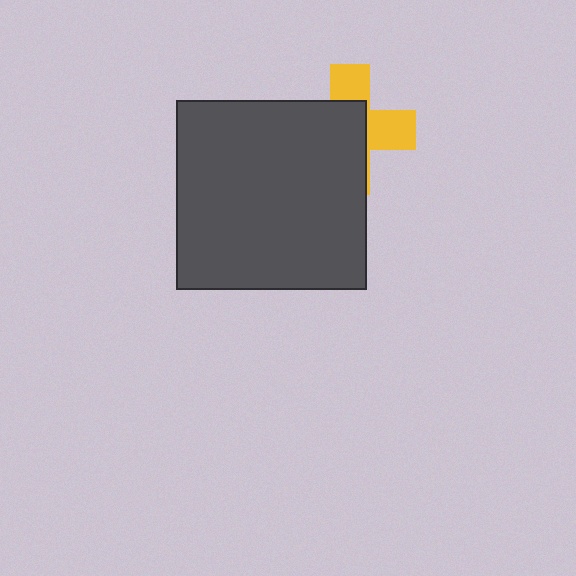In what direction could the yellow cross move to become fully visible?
The yellow cross could move toward the upper-right. That would shift it out from behind the dark gray square entirely.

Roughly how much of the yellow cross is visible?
A small part of it is visible (roughly 39%).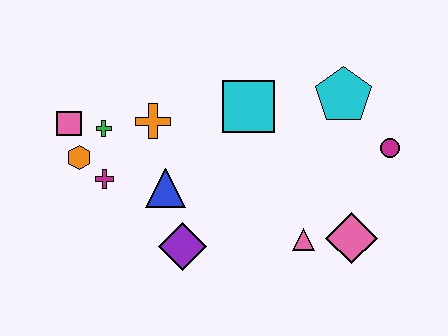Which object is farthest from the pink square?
The magenta circle is farthest from the pink square.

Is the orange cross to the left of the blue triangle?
Yes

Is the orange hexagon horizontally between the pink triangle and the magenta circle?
No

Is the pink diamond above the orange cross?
No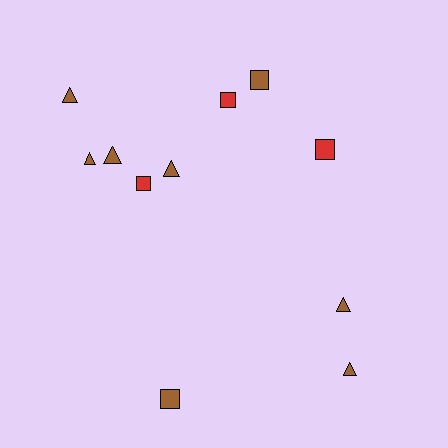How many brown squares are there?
There are 2 brown squares.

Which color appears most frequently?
Brown, with 8 objects.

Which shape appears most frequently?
Triangle, with 6 objects.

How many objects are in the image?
There are 11 objects.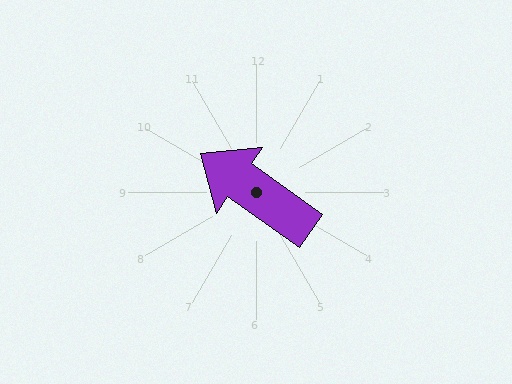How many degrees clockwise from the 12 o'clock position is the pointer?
Approximately 305 degrees.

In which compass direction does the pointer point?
Northwest.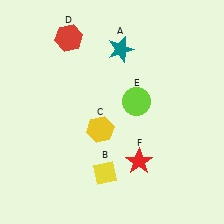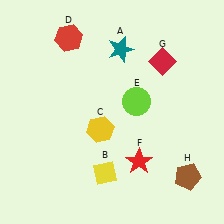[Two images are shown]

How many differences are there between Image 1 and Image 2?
There are 2 differences between the two images.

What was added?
A red diamond (G), a brown pentagon (H) were added in Image 2.